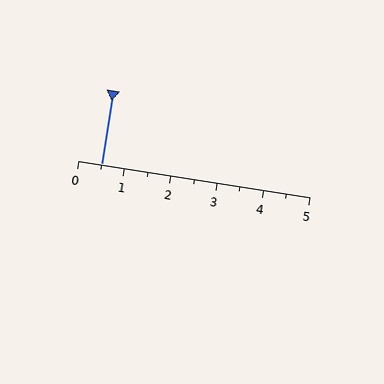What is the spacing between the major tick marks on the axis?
The major ticks are spaced 1 apart.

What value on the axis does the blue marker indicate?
The marker indicates approximately 0.5.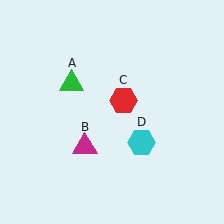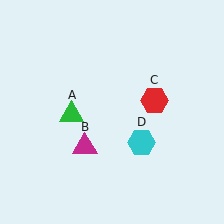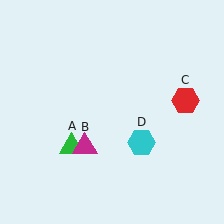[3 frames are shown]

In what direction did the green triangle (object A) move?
The green triangle (object A) moved down.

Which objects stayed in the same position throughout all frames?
Magenta triangle (object B) and cyan hexagon (object D) remained stationary.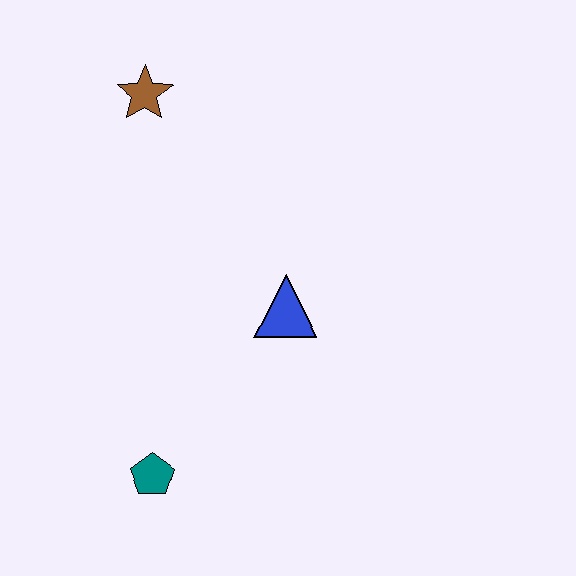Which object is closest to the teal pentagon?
The blue triangle is closest to the teal pentagon.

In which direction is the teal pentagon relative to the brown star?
The teal pentagon is below the brown star.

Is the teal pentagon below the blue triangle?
Yes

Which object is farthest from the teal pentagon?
The brown star is farthest from the teal pentagon.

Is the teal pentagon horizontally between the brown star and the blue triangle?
Yes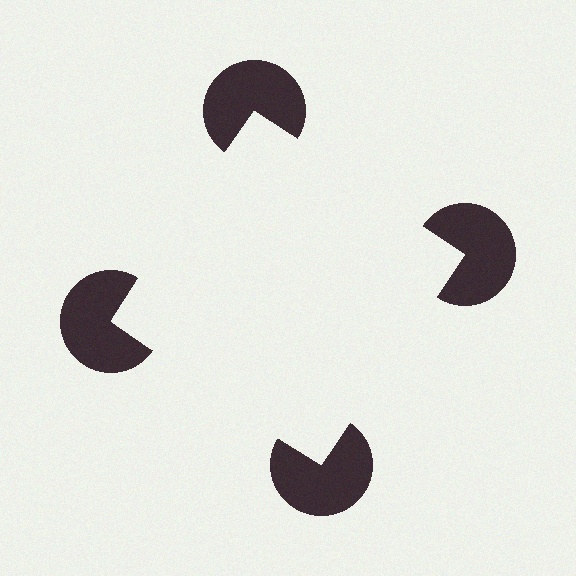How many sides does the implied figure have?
4 sides.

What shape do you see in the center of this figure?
An illusory square — its edges are inferred from the aligned wedge cuts in the pac-man discs, not physically drawn.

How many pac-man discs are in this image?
There are 4 — one at each vertex of the illusory square.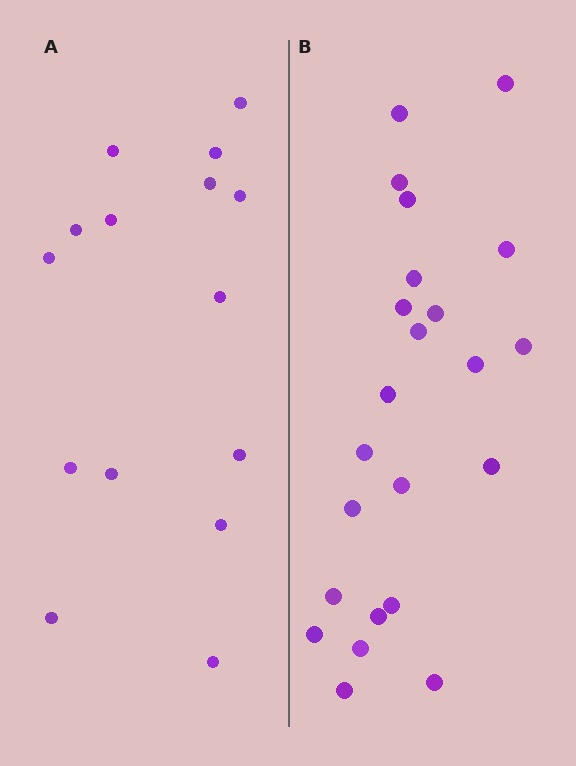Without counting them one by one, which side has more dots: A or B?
Region B (the right region) has more dots.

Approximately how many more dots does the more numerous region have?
Region B has roughly 8 or so more dots than region A.